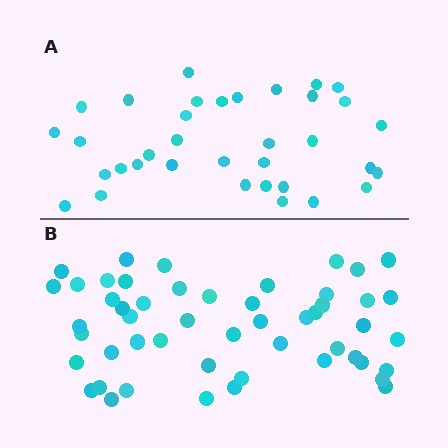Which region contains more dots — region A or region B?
Region B (the bottom region) has more dots.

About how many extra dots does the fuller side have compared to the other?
Region B has approximately 15 more dots than region A.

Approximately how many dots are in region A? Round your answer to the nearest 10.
About 40 dots. (The exact count is 35, which rounds to 40.)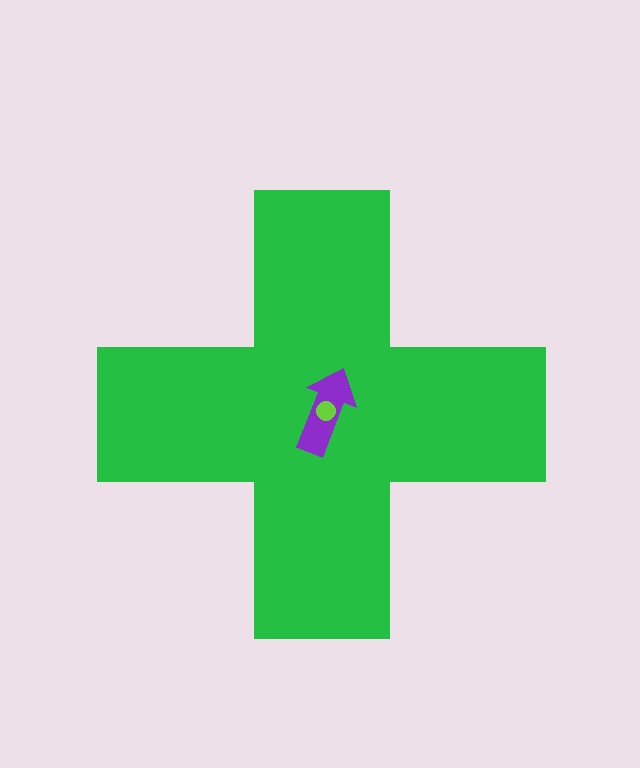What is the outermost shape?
The green cross.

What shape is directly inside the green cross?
The purple arrow.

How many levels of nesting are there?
3.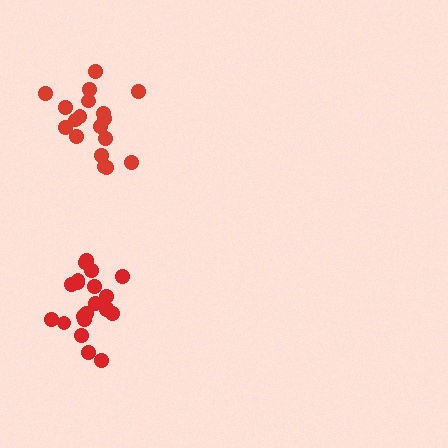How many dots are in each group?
Group 1: 18 dots, Group 2: 21 dots (39 total).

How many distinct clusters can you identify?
There are 2 distinct clusters.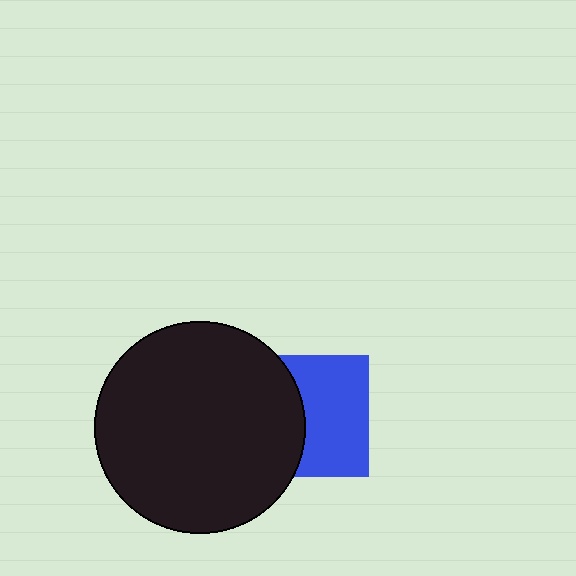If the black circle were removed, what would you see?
You would see the complete blue square.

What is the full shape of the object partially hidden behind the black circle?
The partially hidden object is a blue square.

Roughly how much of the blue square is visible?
About half of it is visible (roughly 58%).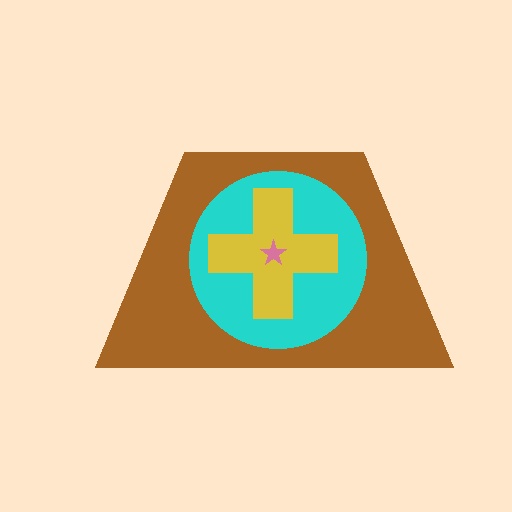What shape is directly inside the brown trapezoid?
The cyan circle.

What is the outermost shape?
The brown trapezoid.